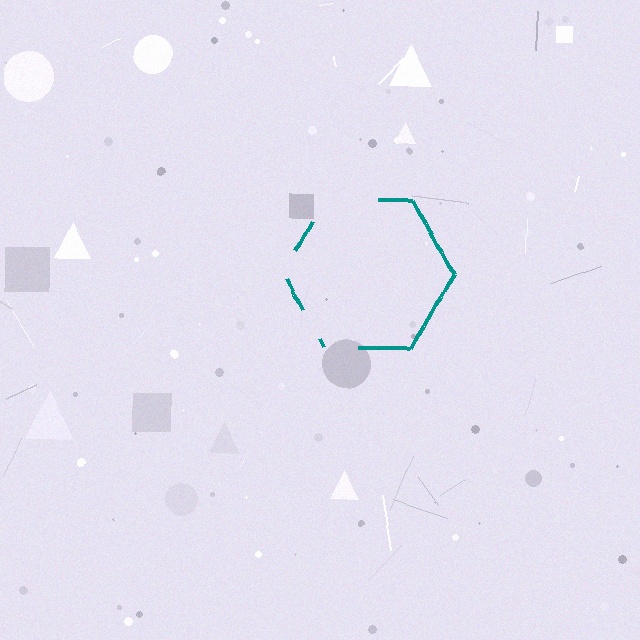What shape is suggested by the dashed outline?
The dashed outline suggests a hexagon.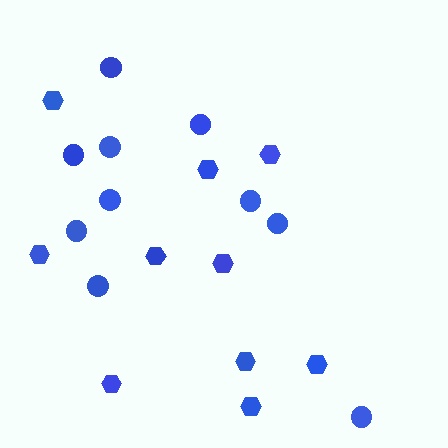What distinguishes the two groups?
There are 2 groups: one group of hexagons (10) and one group of circles (10).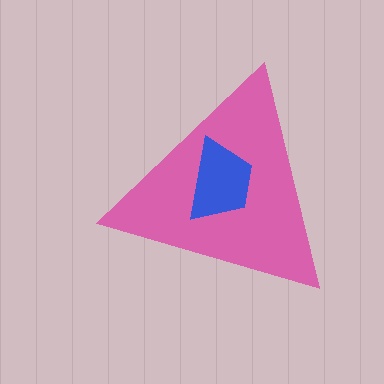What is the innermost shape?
The blue trapezoid.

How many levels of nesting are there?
2.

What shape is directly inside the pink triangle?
The blue trapezoid.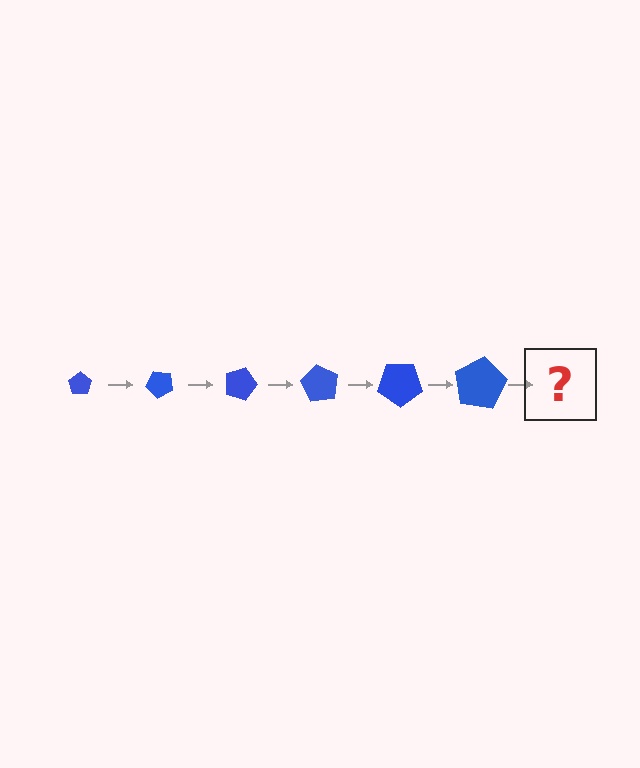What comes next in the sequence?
The next element should be a pentagon, larger than the previous one and rotated 270 degrees from the start.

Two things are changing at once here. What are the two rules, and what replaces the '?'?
The two rules are that the pentagon grows larger each step and it rotates 45 degrees each step. The '?' should be a pentagon, larger than the previous one and rotated 270 degrees from the start.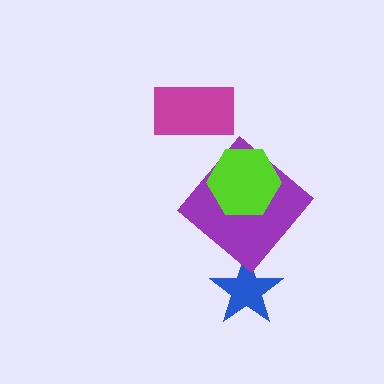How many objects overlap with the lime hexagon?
1 object overlaps with the lime hexagon.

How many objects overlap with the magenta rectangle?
0 objects overlap with the magenta rectangle.